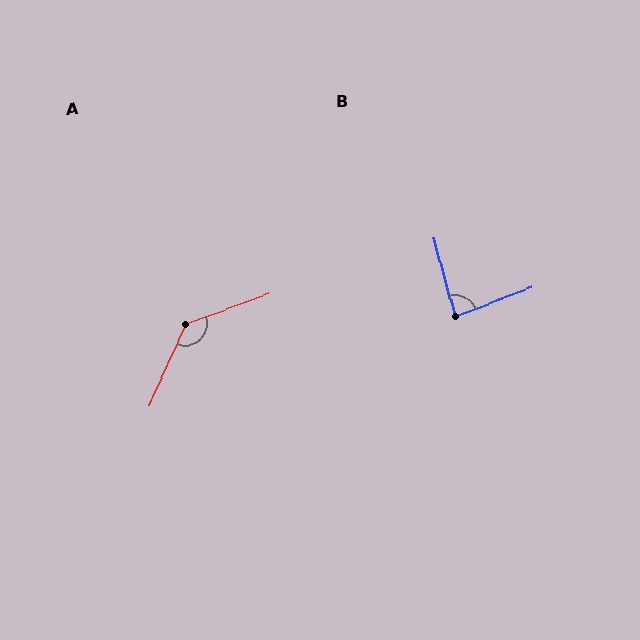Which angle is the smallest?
B, at approximately 84 degrees.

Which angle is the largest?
A, at approximately 135 degrees.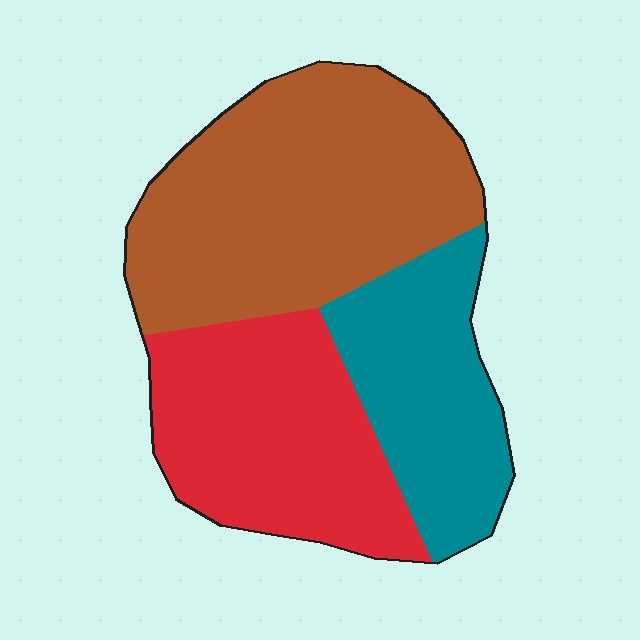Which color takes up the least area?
Teal, at roughly 25%.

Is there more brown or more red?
Brown.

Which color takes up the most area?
Brown, at roughly 45%.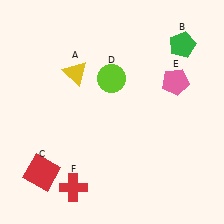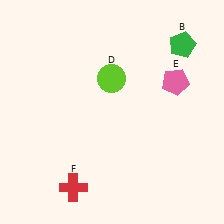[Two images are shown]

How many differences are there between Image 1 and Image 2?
There are 2 differences between the two images.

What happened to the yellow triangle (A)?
The yellow triangle (A) was removed in Image 2. It was in the top-left area of Image 1.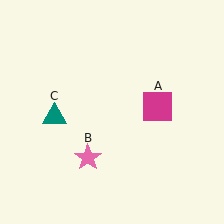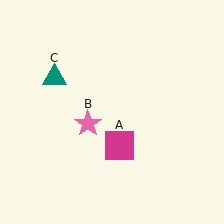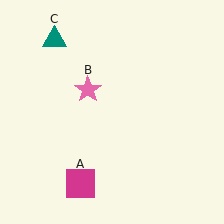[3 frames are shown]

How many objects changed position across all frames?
3 objects changed position: magenta square (object A), pink star (object B), teal triangle (object C).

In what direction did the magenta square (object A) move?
The magenta square (object A) moved down and to the left.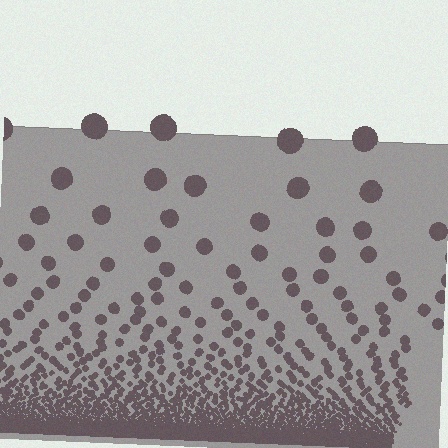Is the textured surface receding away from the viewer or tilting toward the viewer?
The surface appears to tilt toward the viewer. Texture elements get larger and sparser toward the top.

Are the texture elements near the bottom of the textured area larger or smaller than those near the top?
Smaller. The gradient is inverted — elements near the bottom are smaller and denser.